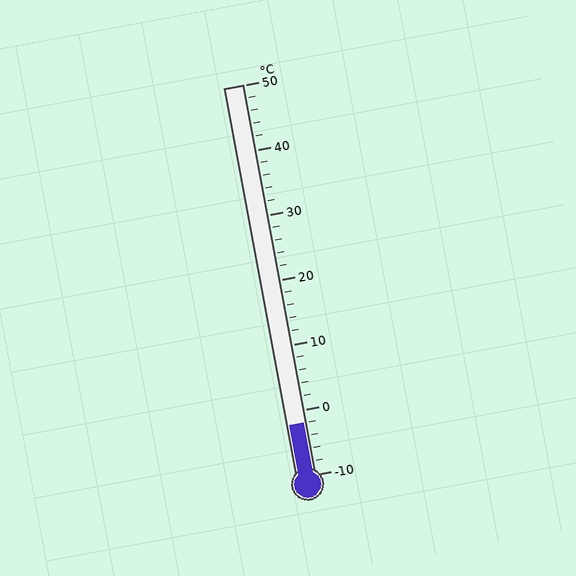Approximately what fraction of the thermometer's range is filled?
The thermometer is filled to approximately 15% of its range.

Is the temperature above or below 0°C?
The temperature is below 0°C.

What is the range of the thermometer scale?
The thermometer scale ranges from -10°C to 50°C.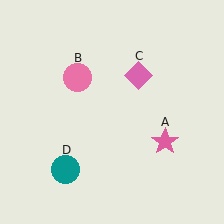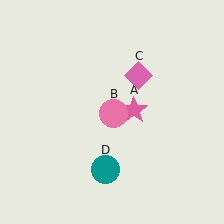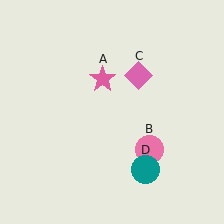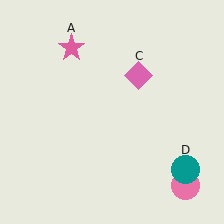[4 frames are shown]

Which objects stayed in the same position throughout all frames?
Pink diamond (object C) remained stationary.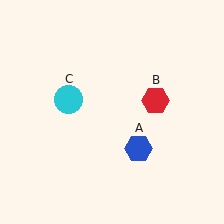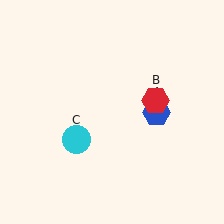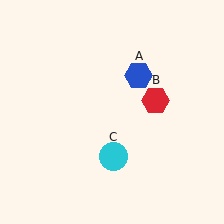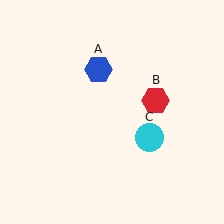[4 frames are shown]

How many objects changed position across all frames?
2 objects changed position: blue hexagon (object A), cyan circle (object C).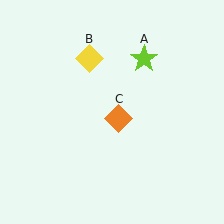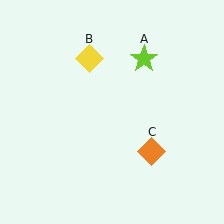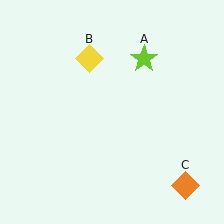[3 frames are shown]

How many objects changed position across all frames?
1 object changed position: orange diamond (object C).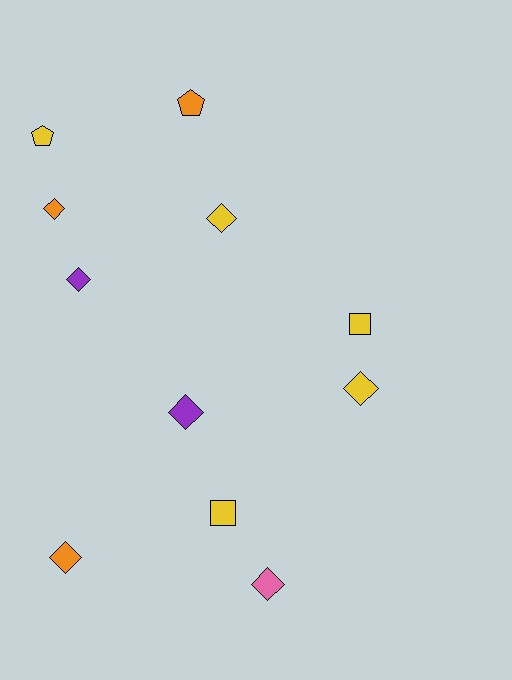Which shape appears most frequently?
Diamond, with 7 objects.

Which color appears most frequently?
Yellow, with 5 objects.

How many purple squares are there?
There are no purple squares.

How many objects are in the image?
There are 11 objects.